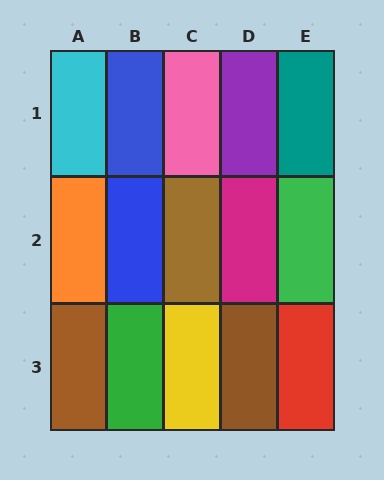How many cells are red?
1 cell is red.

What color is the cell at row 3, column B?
Green.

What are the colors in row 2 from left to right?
Orange, blue, brown, magenta, green.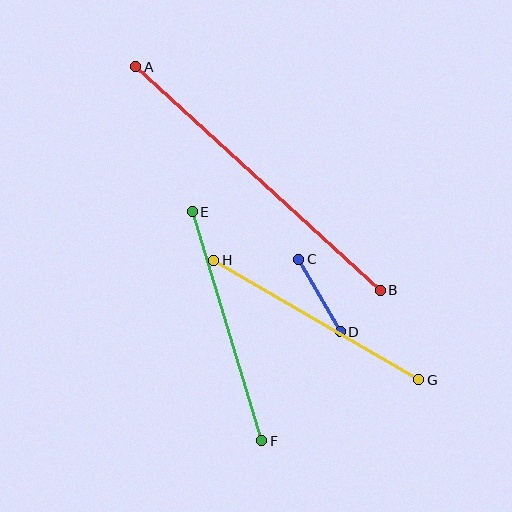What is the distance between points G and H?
The distance is approximately 237 pixels.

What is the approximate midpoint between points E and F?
The midpoint is at approximately (227, 326) pixels.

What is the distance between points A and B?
The distance is approximately 331 pixels.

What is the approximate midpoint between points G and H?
The midpoint is at approximately (316, 320) pixels.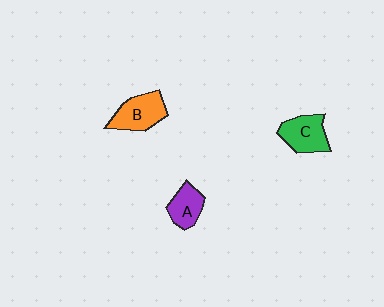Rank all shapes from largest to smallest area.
From largest to smallest: B (orange), C (green), A (purple).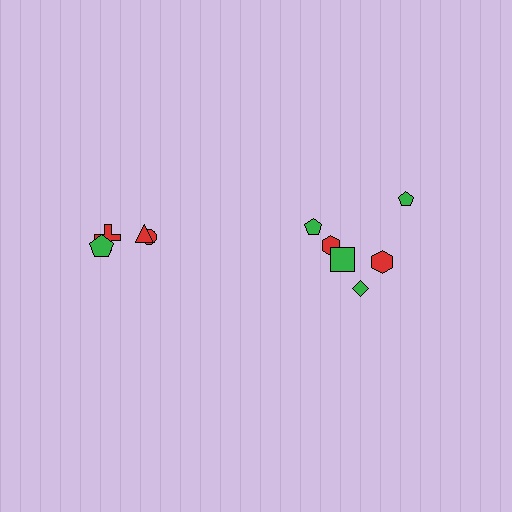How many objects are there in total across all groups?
There are 10 objects.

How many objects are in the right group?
There are 6 objects.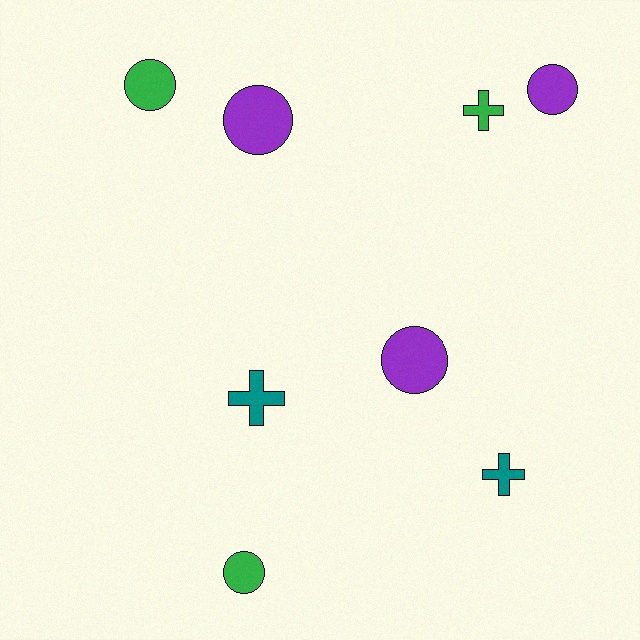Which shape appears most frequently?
Circle, with 5 objects.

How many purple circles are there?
There are 3 purple circles.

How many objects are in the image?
There are 8 objects.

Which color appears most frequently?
Green, with 3 objects.